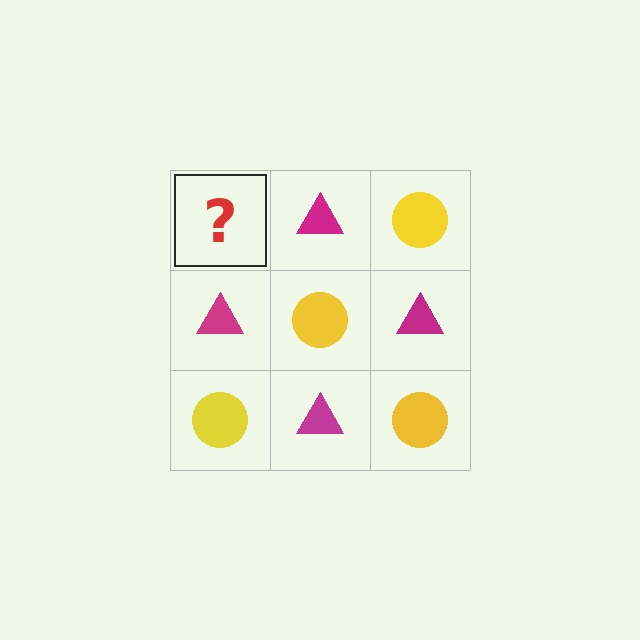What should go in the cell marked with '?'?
The missing cell should contain a yellow circle.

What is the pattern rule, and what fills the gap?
The rule is that it alternates yellow circle and magenta triangle in a checkerboard pattern. The gap should be filled with a yellow circle.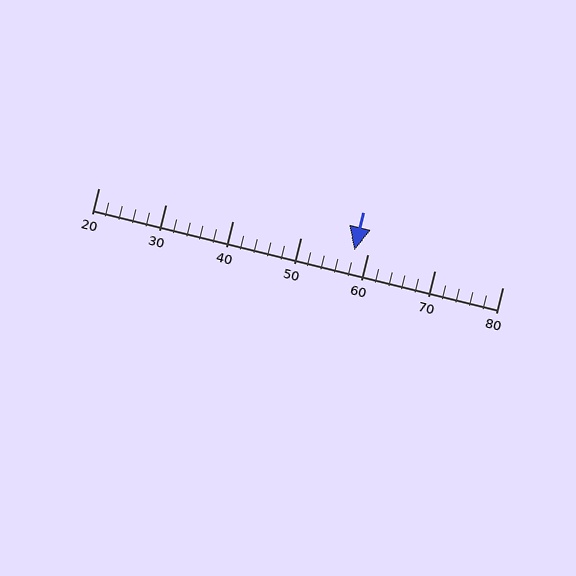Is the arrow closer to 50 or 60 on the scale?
The arrow is closer to 60.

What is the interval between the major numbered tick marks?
The major tick marks are spaced 10 units apart.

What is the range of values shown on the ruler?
The ruler shows values from 20 to 80.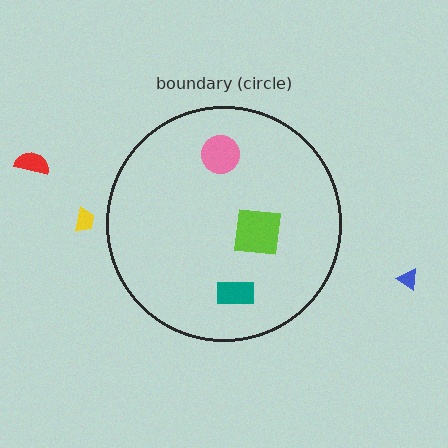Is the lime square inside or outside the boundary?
Inside.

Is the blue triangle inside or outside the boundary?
Outside.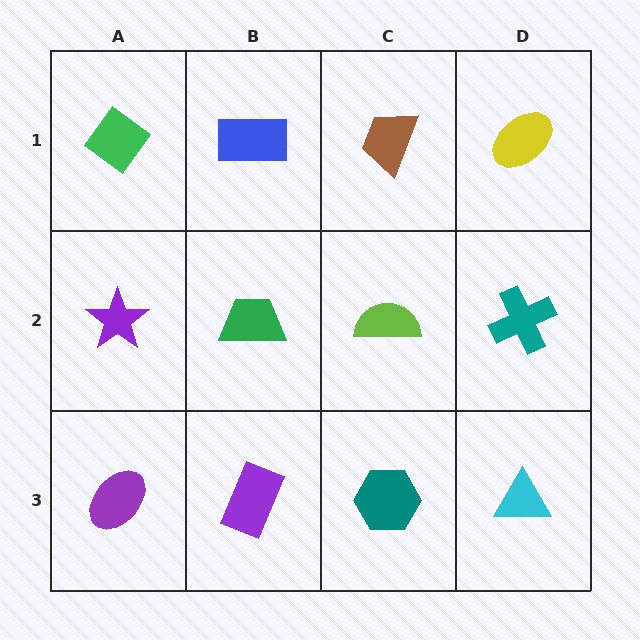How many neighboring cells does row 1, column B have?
3.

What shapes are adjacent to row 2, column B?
A blue rectangle (row 1, column B), a purple rectangle (row 3, column B), a purple star (row 2, column A), a lime semicircle (row 2, column C).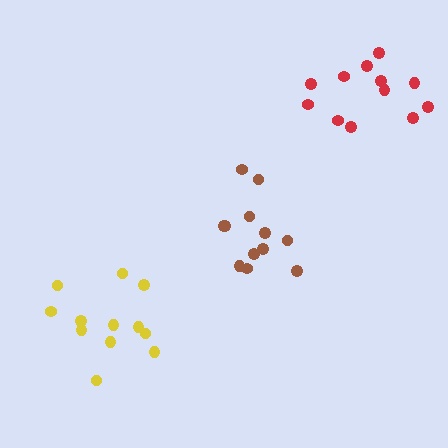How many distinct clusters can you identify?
There are 3 distinct clusters.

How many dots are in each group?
Group 1: 12 dots, Group 2: 12 dots, Group 3: 12 dots (36 total).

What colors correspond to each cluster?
The clusters are colored: brown, yellow, red.